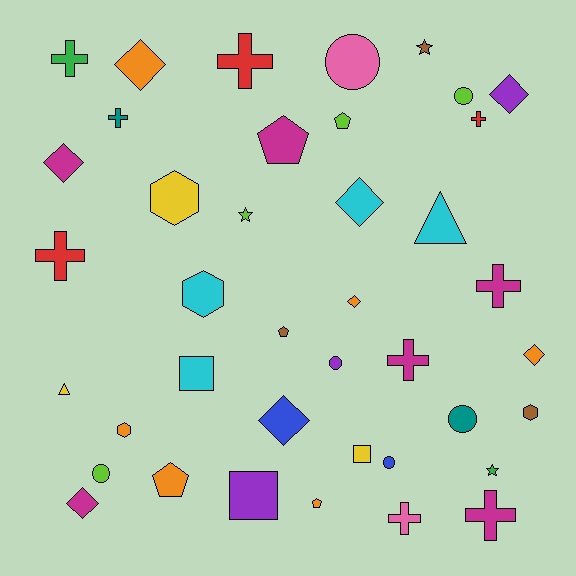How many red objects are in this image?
There are 3 red objects.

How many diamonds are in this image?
There are 8 diamonds.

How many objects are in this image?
There are 40 objects.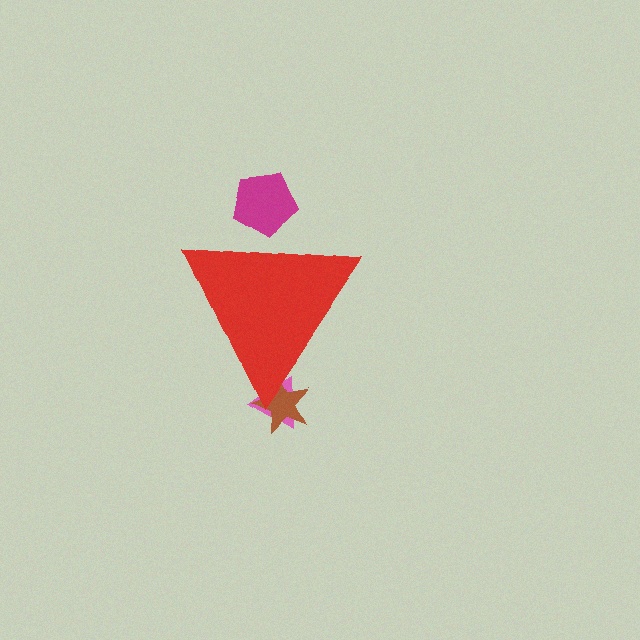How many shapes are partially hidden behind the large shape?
3 shapes are partially hidden.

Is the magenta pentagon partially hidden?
Yes, the magenta pentagon is partially hidden behind the red triangle.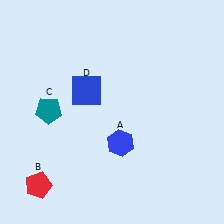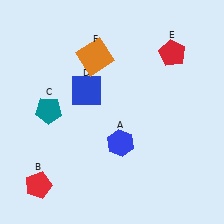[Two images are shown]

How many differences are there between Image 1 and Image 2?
There are 2 differences between the two images.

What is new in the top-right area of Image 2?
A red pentagon (E) was added in the top-right area of Image 2.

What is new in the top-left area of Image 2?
An orange square (F) was added in the top-left area of Image 2.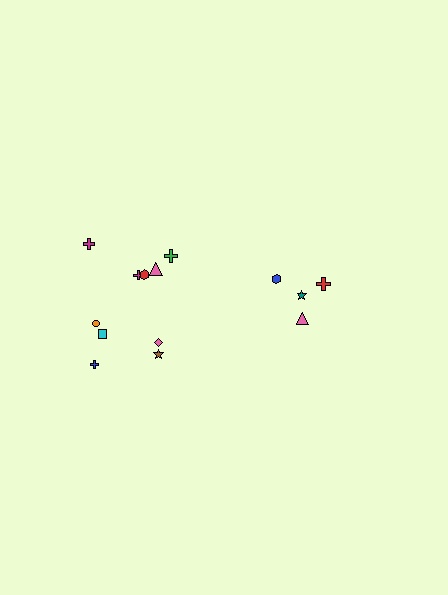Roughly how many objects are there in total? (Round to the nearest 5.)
Roughly 15 objects in total.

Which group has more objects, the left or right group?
The left group.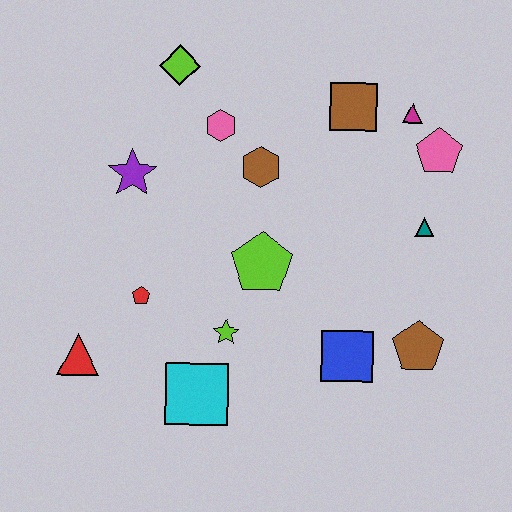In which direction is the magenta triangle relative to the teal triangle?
The magenta triangle is above the teal triangle.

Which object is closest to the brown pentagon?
The blue square is closest to the brown pentagon.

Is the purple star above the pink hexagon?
No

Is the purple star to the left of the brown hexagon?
Yes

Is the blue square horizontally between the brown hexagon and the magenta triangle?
Yes